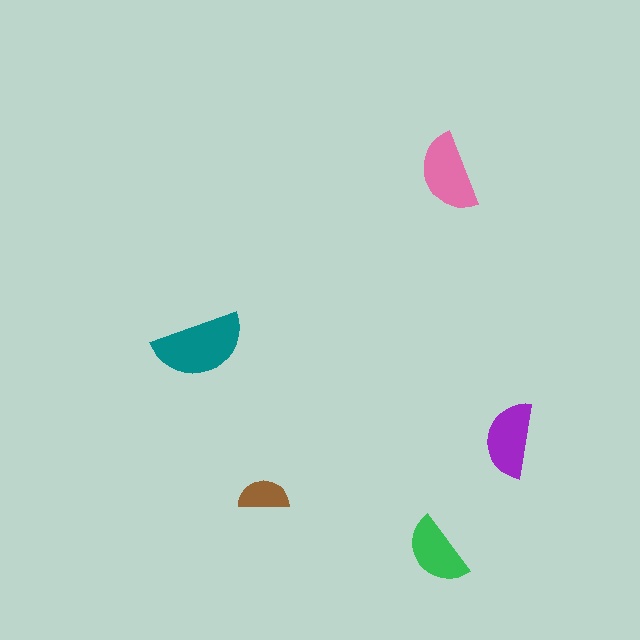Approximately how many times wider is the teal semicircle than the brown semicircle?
About 2 times wider.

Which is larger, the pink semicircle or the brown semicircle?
The pink one.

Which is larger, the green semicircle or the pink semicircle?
The pink one.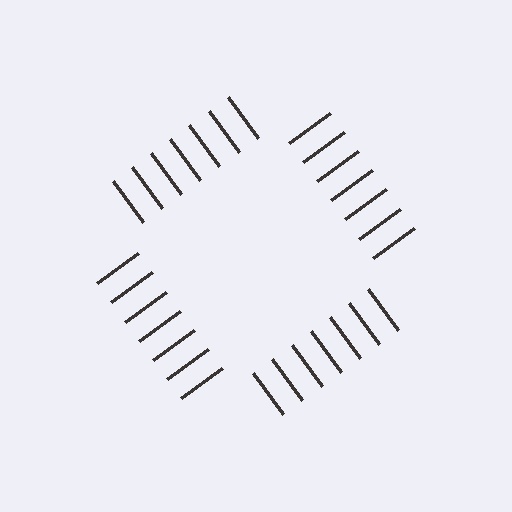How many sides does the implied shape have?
4 sides — the line-ends trace a square.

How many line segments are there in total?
28 — 7 along each of the 4 edges.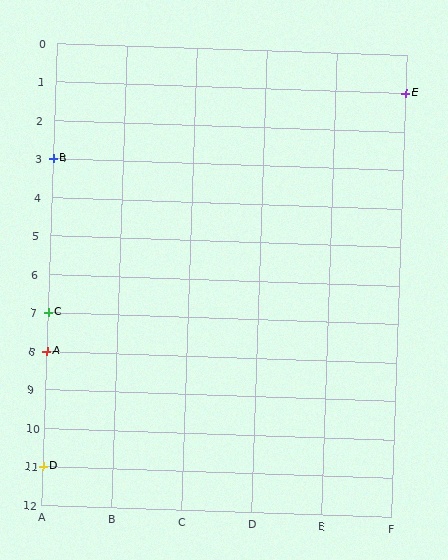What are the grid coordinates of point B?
Point B is at grid coordinates (A, 3).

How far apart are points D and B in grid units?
Points D and B are 8 rows apart.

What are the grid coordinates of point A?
Point A is at grid coordinates (A, 8).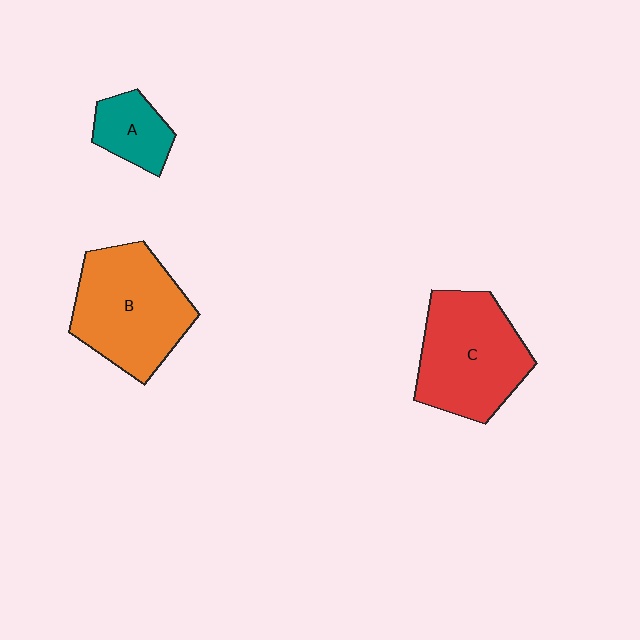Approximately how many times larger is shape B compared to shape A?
Approximately 2.5 times.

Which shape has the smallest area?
Shape A (teal).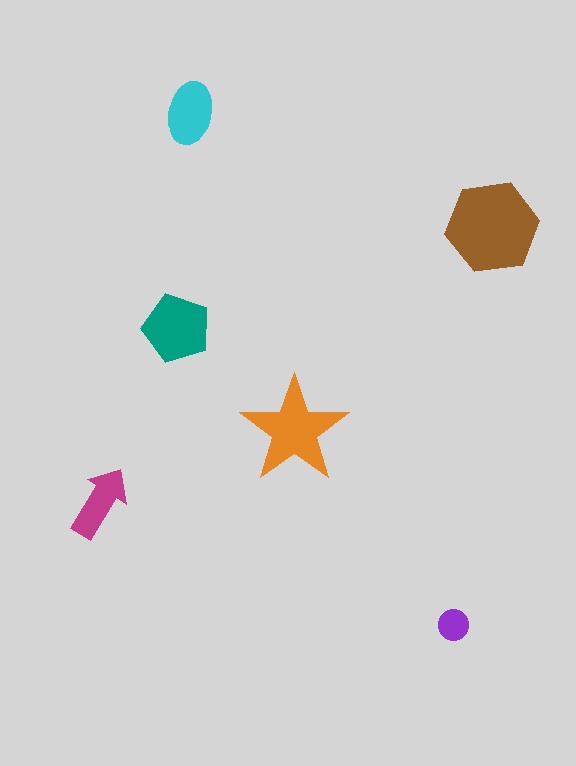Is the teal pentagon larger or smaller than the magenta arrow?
Larger.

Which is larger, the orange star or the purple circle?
The orange star.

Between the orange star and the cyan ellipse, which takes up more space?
The orange star.